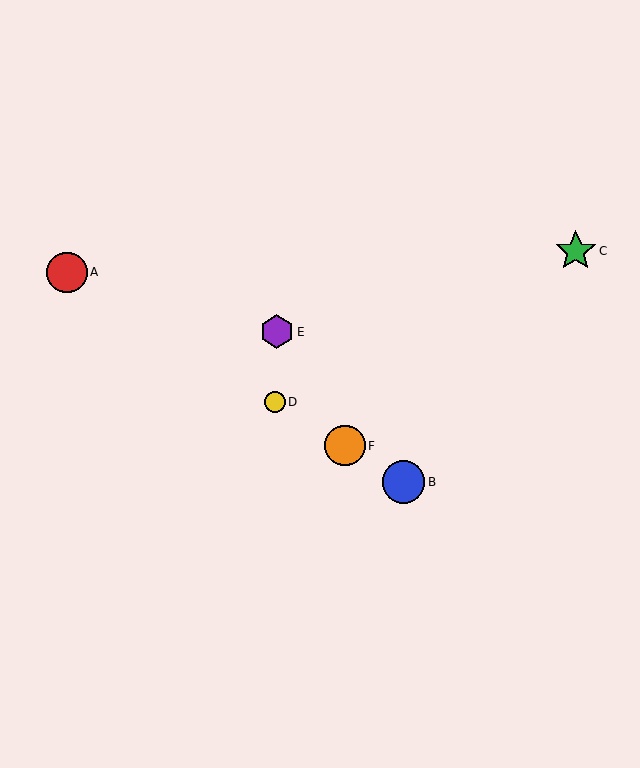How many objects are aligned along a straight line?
4 objects (A, B, D, F) are aligned along a straight line.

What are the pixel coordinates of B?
Object B is at (403, 482).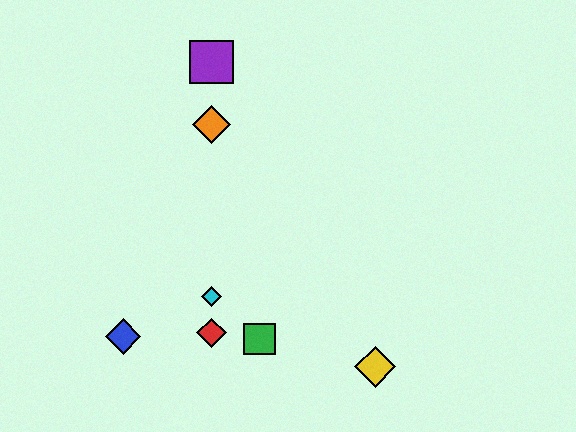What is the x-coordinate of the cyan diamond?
The cyan diamond is at x≈212.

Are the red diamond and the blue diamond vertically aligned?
No, the red diamond is at x≈212 and the blue diamond is at x≈123.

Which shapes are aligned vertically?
The red diamond, the purple square, the orange diamond, the cyan diamond are aligned vertically.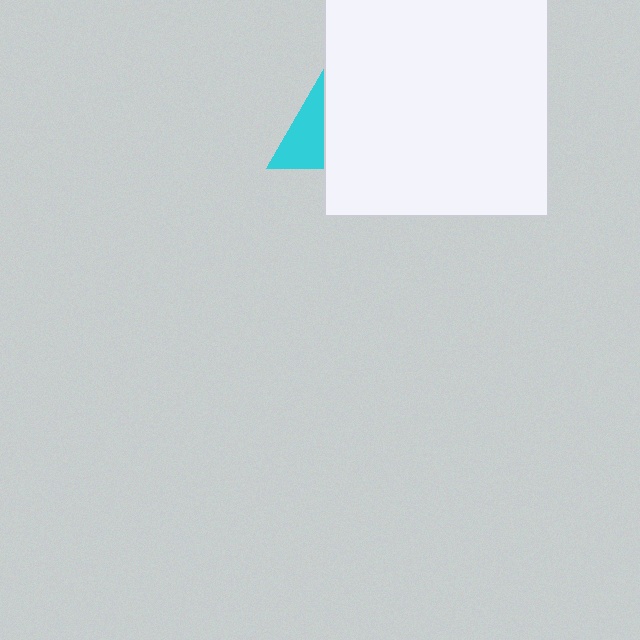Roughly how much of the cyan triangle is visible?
A small part of it is visible (roughly 37%).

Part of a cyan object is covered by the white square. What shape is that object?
It is a triangle.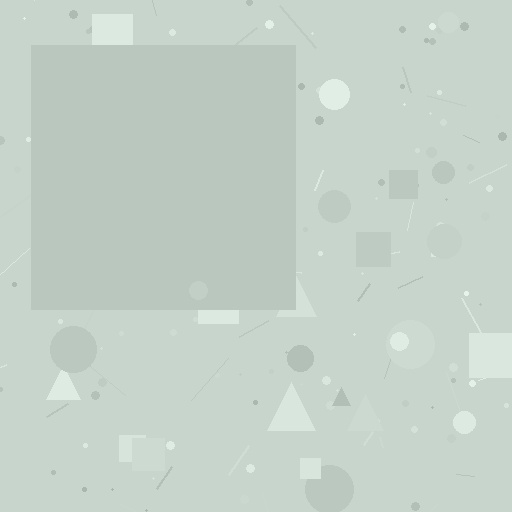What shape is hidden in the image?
A square is hidden in the image.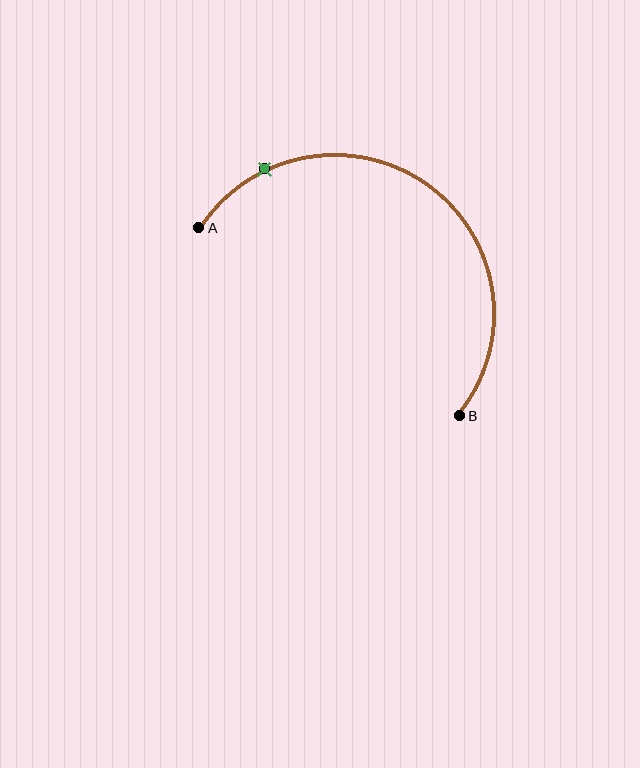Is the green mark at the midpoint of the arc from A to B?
No. The green mark lies on the arc but is closer to endpoint A. The arc midpoint would be at the point on the curve equidistant along the arc from both A and B.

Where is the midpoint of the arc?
The arc midpoint is the point on the curve farthest from the straight line joining A and B. It sits above and to the right of that line.